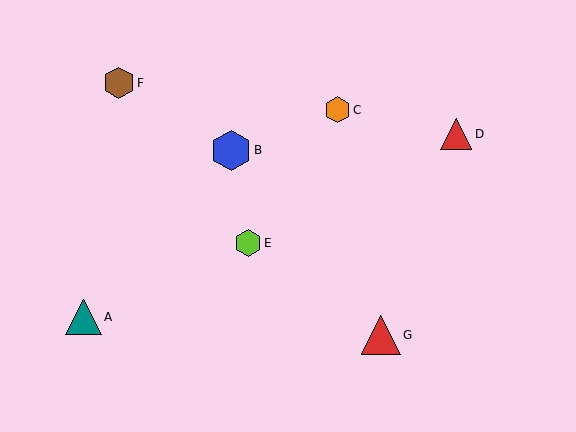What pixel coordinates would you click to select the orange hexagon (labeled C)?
Click at (337, 110) to select the orange hexagon C.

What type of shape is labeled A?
Shape A is a teal triangle.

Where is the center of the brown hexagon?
The center of the brown hexagon is at (119, 83).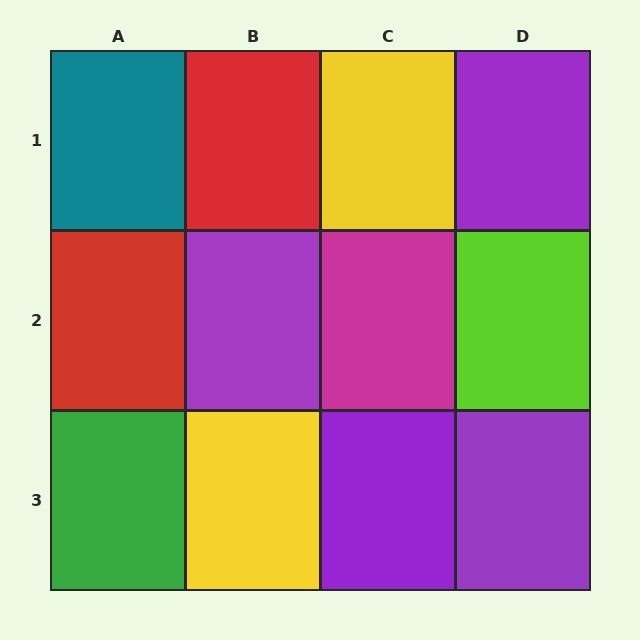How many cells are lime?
1 cell is lime.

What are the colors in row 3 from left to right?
Green, yellow, purple, purple.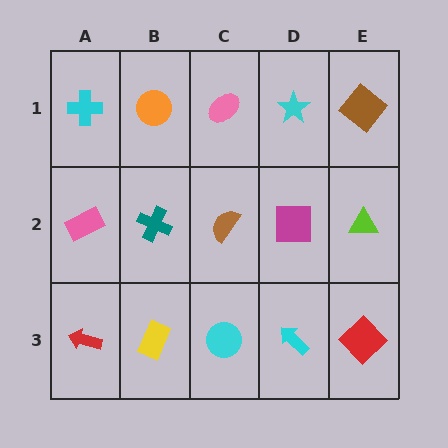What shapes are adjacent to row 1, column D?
A magenta square (row 2, column D), a pink ellipse (row 1, column C), a brown diamond (row 1, column E).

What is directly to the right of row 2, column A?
A teal cross.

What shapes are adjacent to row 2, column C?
A pink ellipse (row 1, column C), a cyan circle (row 3, column C), a teal cross (row 2, column B), a magenta square (row 2, column D).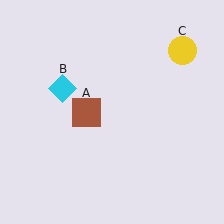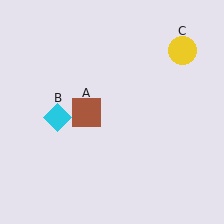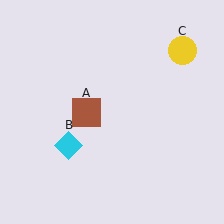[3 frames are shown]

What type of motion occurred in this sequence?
The cyan diamond (object B) rotated counterclockwise around the center of the scene.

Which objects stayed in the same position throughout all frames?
Brown square (object A) and yellow circle (object C) remained stationary.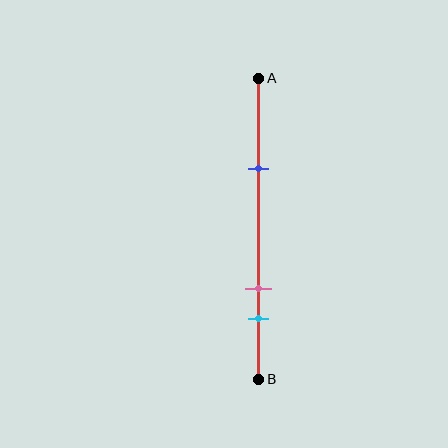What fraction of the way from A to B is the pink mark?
The pink mark is approximately 70% (0.7) of the way from A to B.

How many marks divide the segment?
There are 3 marks dividing the segment.